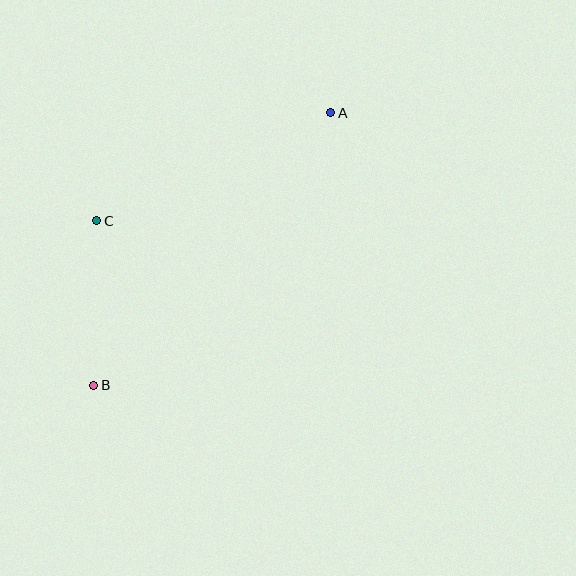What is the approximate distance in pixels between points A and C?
The distance between A and C is approximately 258 pixels.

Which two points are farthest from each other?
Points A and B are farthest from each other.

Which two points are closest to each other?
Points B and C are closest to each other.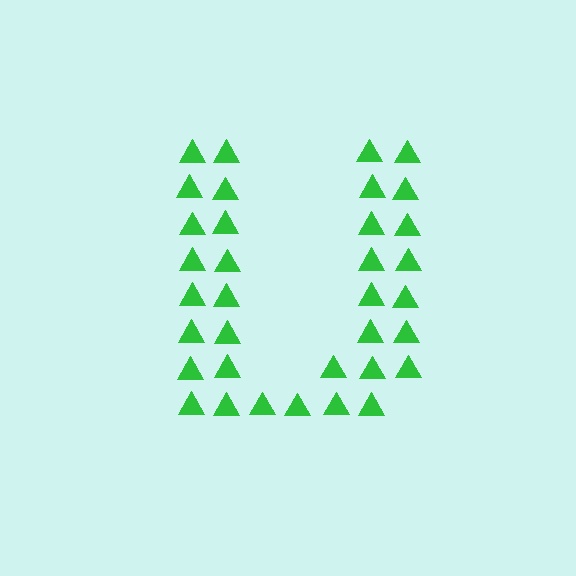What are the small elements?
The small elements are triangles.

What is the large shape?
The large shape is the letter U.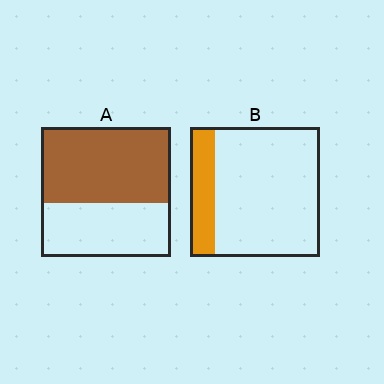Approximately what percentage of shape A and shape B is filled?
A is approximately 60% and B is approximately 20%.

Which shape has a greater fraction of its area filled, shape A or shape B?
Shape A.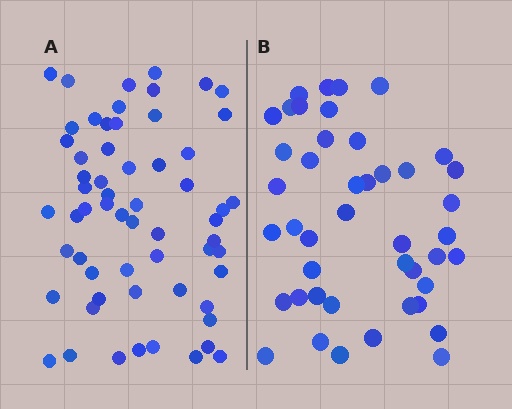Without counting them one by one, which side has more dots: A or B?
Region A (the left region) has more dots.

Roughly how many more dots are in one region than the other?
Region A has approximately 15 more dots than region B.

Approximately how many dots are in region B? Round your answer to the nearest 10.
About 40 dots. (The exact count is 44, which rounds to 40.)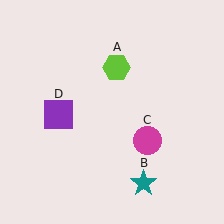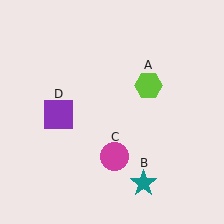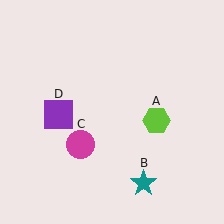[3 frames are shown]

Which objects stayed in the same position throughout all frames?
Teal star (object B) and purple square (object D) remained stationary.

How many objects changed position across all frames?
2 objects changed position: lime hexagon (object A), magenta circle (object C).